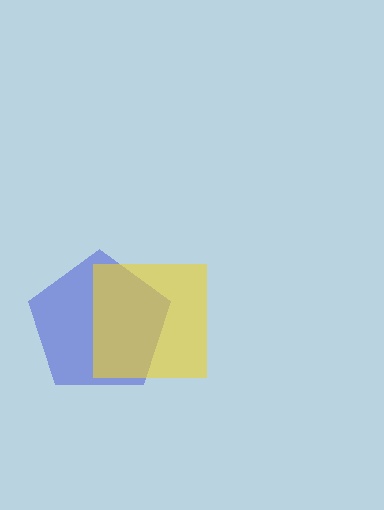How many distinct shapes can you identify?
There are 2 distinct shapes: a blue pentagon, a yellow square.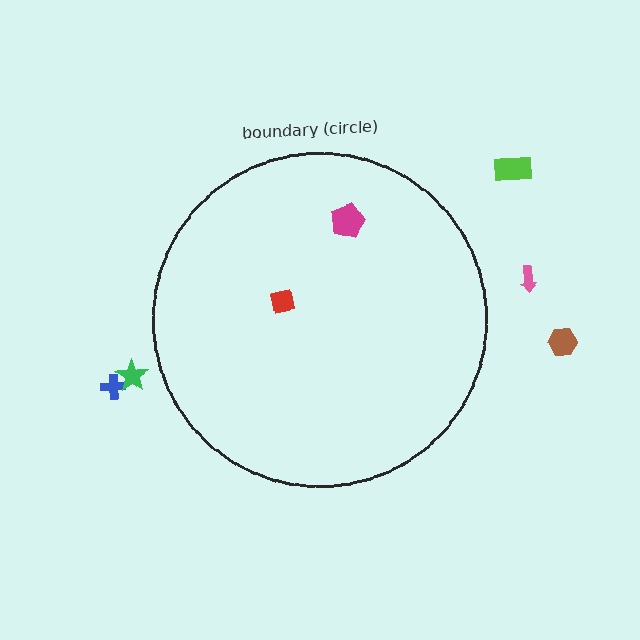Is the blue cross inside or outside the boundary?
Outside.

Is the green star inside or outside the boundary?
Outside.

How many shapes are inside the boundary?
2 inside, 5 outside.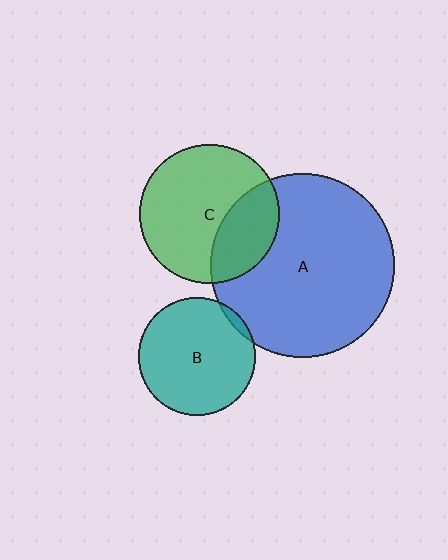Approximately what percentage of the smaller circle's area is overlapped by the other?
Approximately 5%.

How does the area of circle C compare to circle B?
Approximately 1.4 times.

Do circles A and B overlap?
Yes.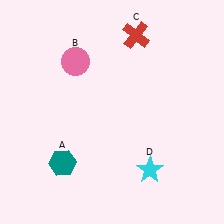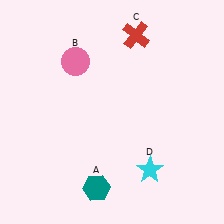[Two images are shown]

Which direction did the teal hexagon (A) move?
The teal hexagon (A) moved right.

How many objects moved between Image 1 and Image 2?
1 object moved between the two images.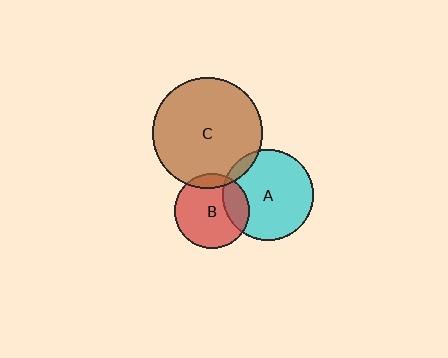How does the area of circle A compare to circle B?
Approximately 1.5 times.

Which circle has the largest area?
Circle C (brown).